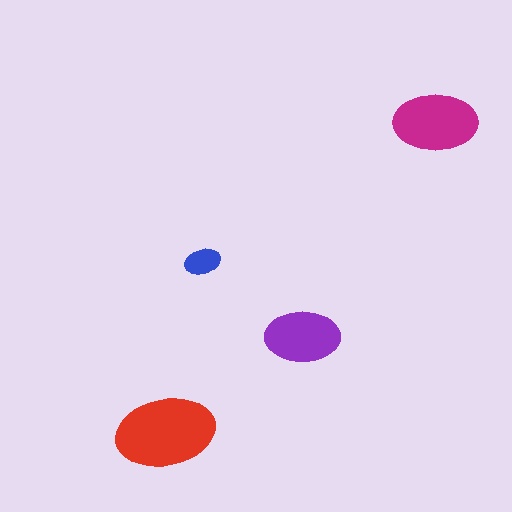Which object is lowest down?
The red ellipse is bottommost.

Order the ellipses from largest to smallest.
the red one, the magenta one, the purple one, the blue one.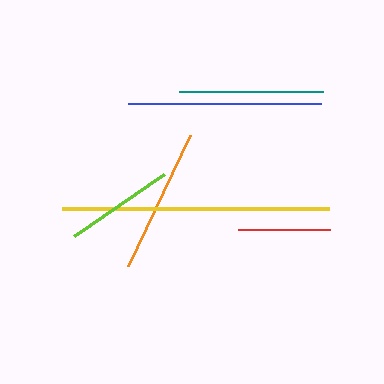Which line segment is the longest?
The yellow line is the longest at approximately 267 pixels.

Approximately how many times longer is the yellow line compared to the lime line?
The yellow line is approximately 2.4 times the length of the lime line.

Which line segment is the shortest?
The red line is the shortest at approximately 92 pixels.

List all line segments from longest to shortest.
From longest to shortest: yellow, blue, orange, teal, lime, red.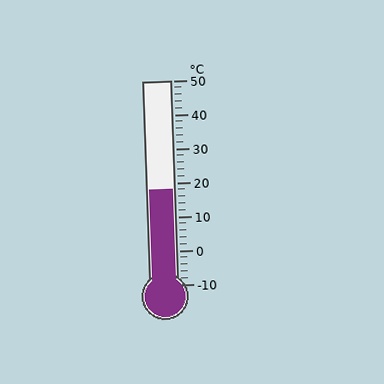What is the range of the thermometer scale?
The thermometer scale ranges from -10°C to 50°C.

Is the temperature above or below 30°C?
The temperature is below 30°C.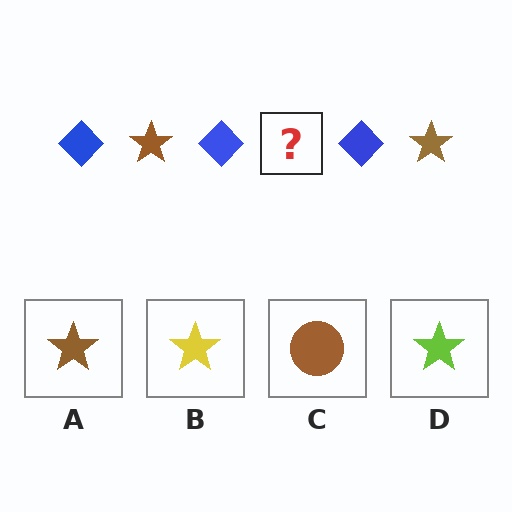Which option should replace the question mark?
Option A.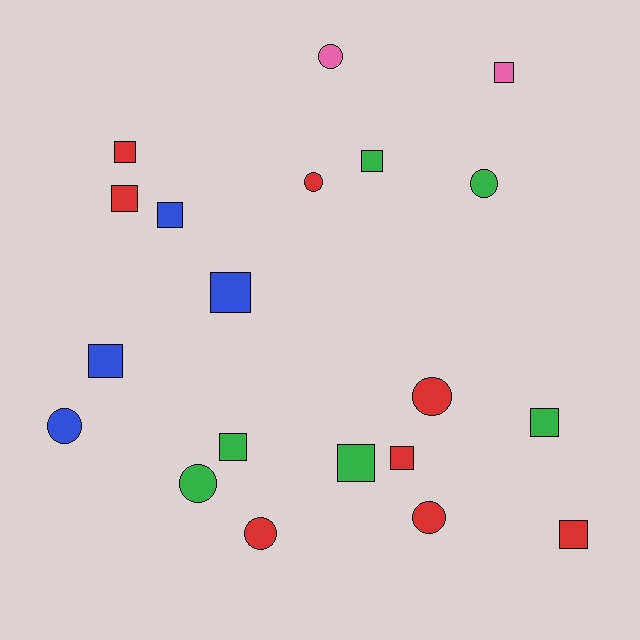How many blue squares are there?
There are 3 blue squares.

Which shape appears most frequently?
Square, with 12 objects.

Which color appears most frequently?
Red, with 8 objects.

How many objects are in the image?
There are 20 objects.